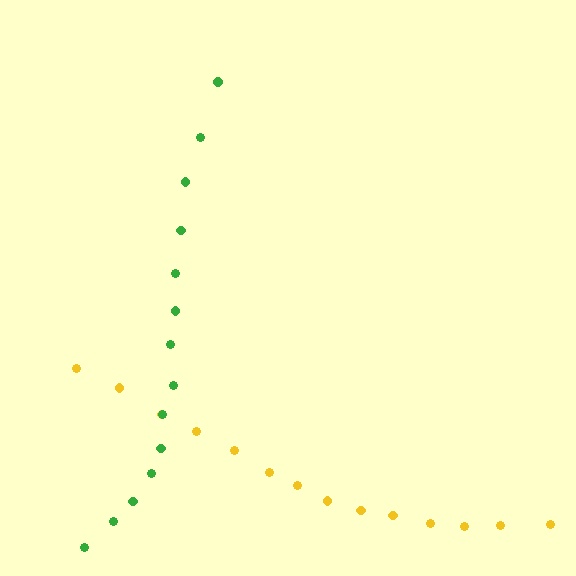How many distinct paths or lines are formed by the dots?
There are 2 distinct paths.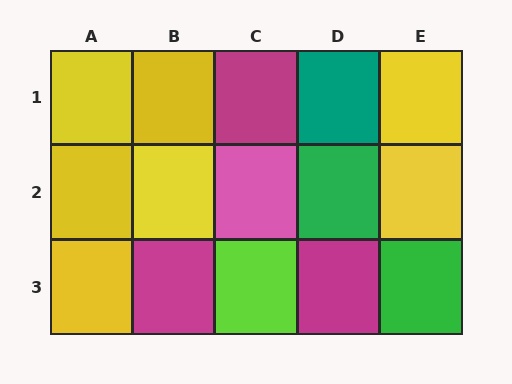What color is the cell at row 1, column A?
Yellow.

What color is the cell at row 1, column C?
Magenta.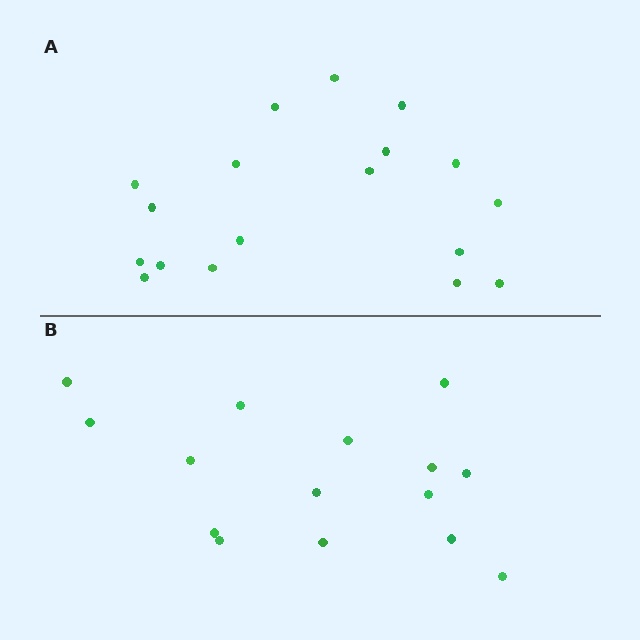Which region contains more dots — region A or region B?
Region A (the top region) has more dots.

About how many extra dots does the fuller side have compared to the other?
Region A has just a few more — roughly 2 or 3 more dots than region B.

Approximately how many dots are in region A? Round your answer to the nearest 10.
About 20 dots. (The exact count is 18, which rounds to 20.)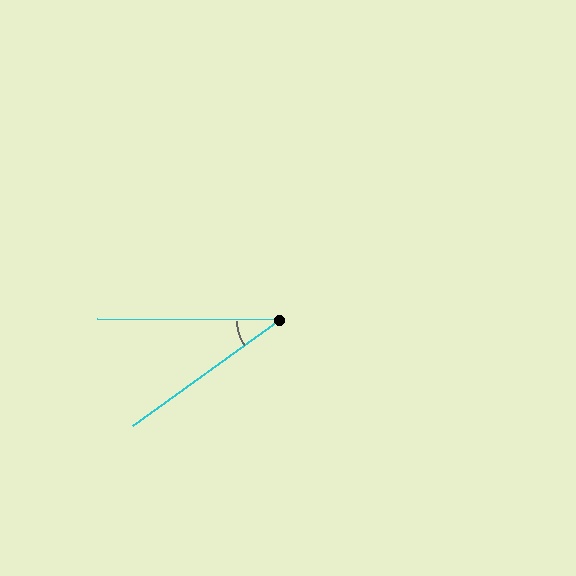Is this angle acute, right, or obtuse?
It is acute.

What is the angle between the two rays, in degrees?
Approximately 36 degrees.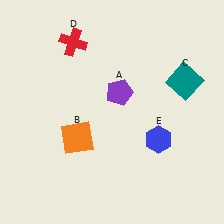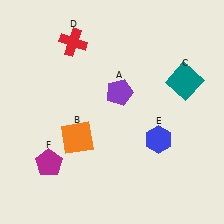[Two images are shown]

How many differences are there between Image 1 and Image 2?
There is 1 difference between the two images.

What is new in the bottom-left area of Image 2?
A magenta pentagon (F) was added in the bottom-left area of Image 2.